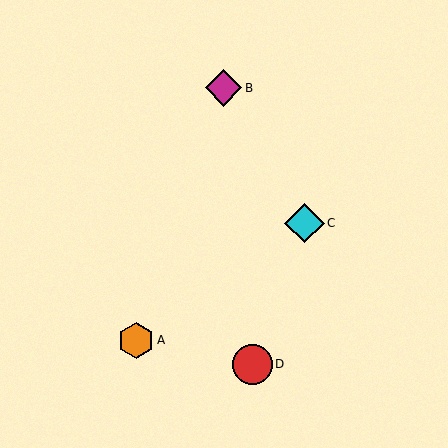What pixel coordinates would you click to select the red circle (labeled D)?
Click at (252, 364) to select the red circle D.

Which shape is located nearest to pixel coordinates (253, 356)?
The red circle (labeled D) at (252, 364) is nearest to that location.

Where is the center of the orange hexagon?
The center of the orange hexagon is at (136, 340).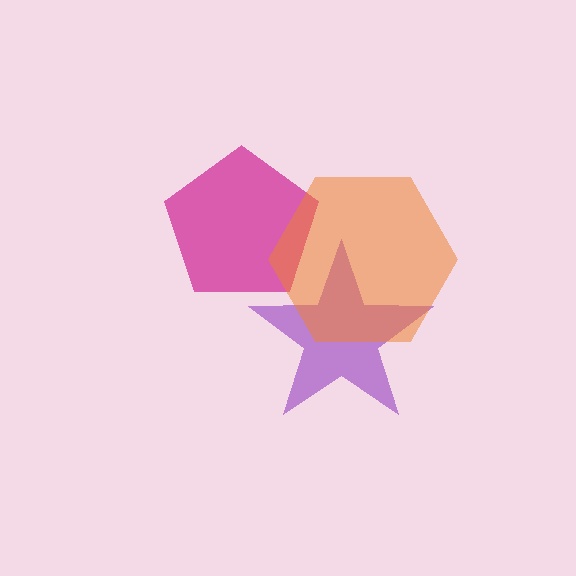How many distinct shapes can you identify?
There are 3 distinct shapes: a purple star, a magenta pentagon, an orange hexagon.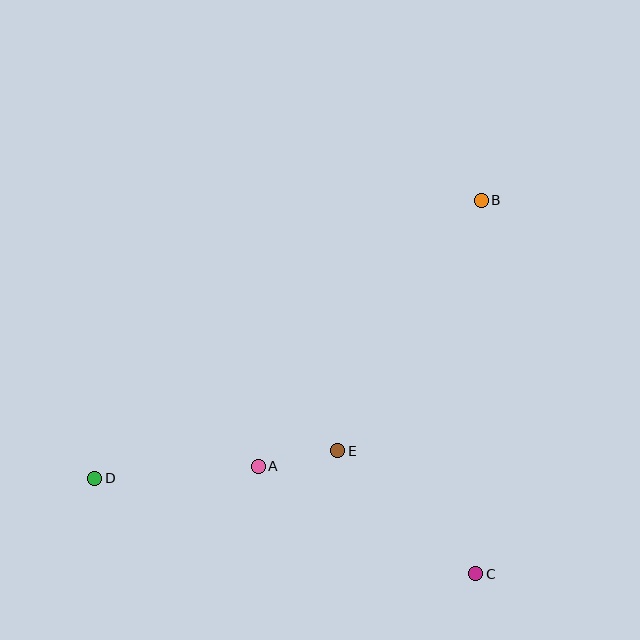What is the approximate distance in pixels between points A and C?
The distance between A and C is approximately 243 pixels.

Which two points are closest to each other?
Points A and E are closest to each other.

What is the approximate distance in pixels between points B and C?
The distance between B and C is approximately 374 pixels.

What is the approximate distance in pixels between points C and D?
The distance between C and D is approximately 393 pixels.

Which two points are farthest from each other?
Points B and D are farthest from each other.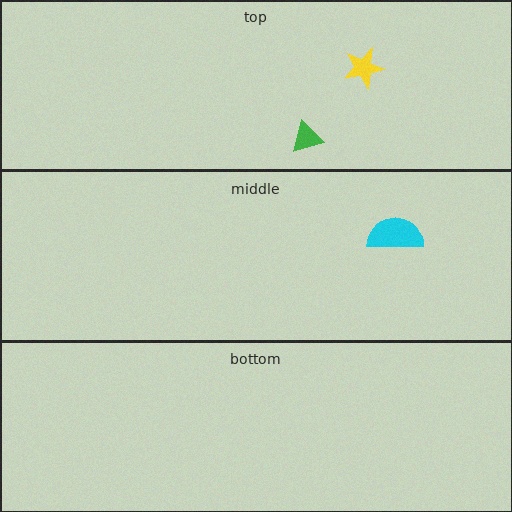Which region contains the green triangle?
The top region.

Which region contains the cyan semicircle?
The middle region.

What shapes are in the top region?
The yellow star, the green triangle.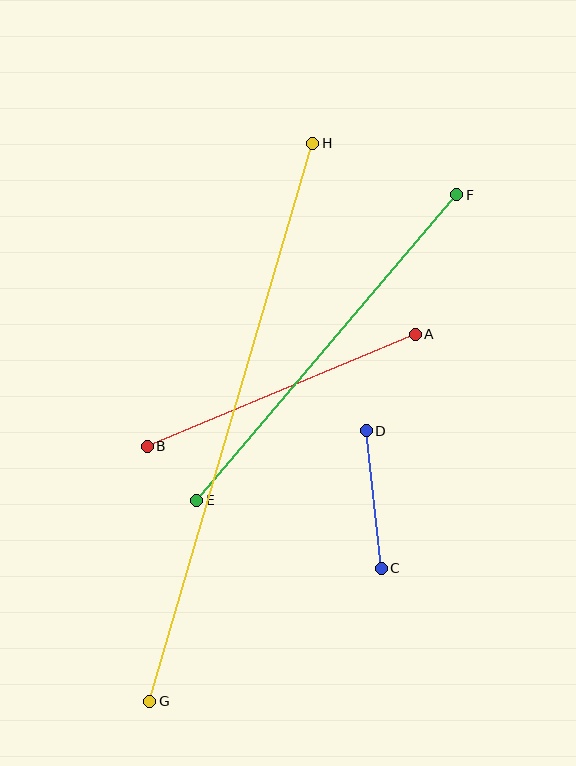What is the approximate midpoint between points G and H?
The midpoint is at approximately (231, 422) pixels.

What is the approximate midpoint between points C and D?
The midpoint is at approximately (374, 500) pixels.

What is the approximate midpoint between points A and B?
The midpoint is at approximately (281, 390) pixels.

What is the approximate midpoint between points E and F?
The midpoint is at approximately (327, 348) pixels.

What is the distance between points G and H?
The distance is approximately 581 pixels.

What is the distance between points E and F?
The distance is approximately 401 pixels.